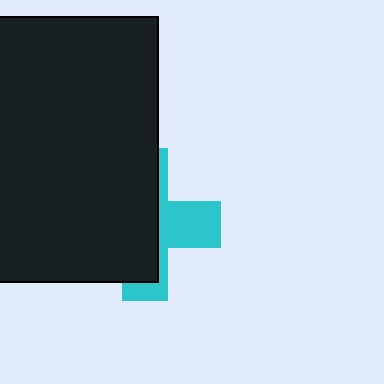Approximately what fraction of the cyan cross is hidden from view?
Roughly 63% of the cyan cross is hidden behind the black rectangle.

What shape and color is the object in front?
The object in front is a black rectangle.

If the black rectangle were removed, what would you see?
You would see the complete cyan cross.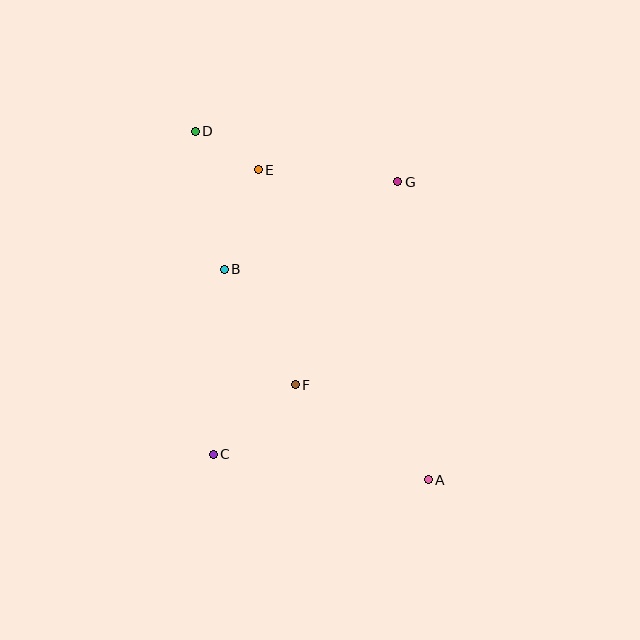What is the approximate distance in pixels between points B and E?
The distance between B and E is approximately 105 pixels.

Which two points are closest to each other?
Points D and E are closest to each other.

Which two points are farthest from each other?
Points A and D are farthest from each other.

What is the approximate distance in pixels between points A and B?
The distance between A and B is approximately 293 pixels.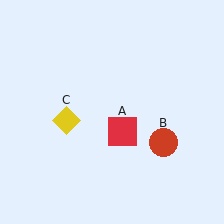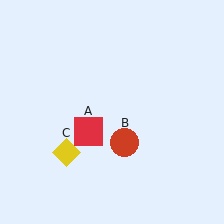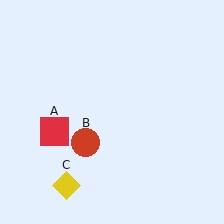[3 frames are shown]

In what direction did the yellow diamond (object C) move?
The yellow diamond (object C) moved down.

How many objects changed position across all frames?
3 objects changed position: red square (object A), red circle (object B), yellow diamond (object C).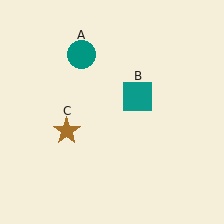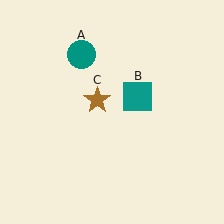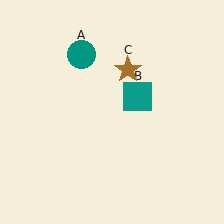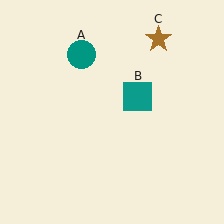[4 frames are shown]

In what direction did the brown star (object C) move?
The brown star (object C) moved up and to the right.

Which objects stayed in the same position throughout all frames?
Teal circle (object A) and teal square (object B) remained stationary.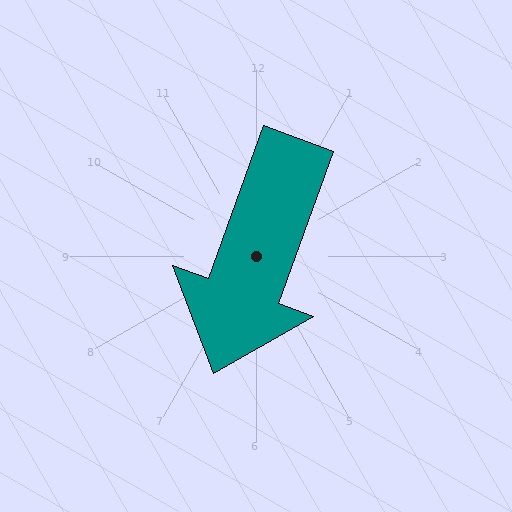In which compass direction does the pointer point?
South.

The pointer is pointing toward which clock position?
Roughly 7 o'clock.